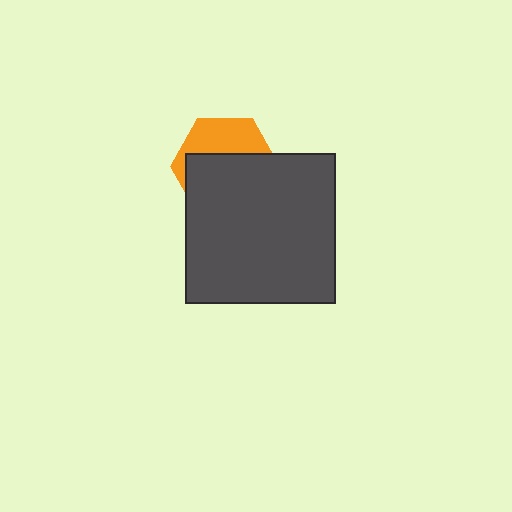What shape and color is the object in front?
The object in front is a dark gray square.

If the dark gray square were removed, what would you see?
You would see the complete orange hexagon.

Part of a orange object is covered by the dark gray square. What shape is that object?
It is a hexagon.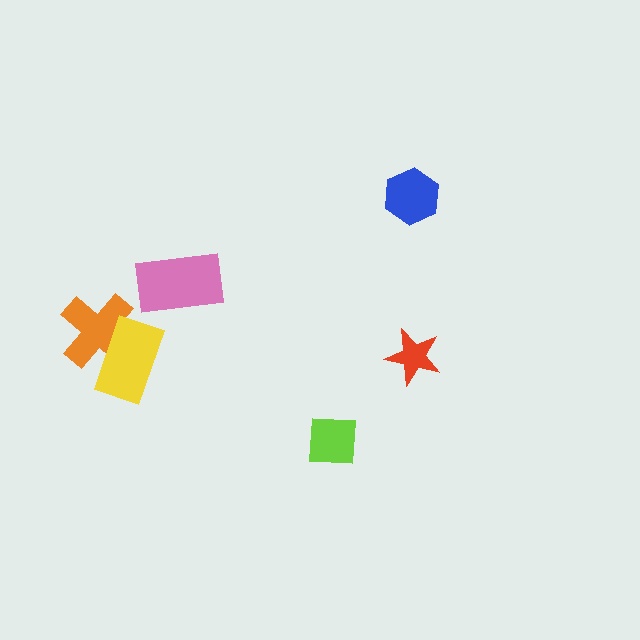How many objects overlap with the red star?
0 objects overlap with the red star.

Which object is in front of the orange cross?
The yellow rectangle is in front of the orange cross.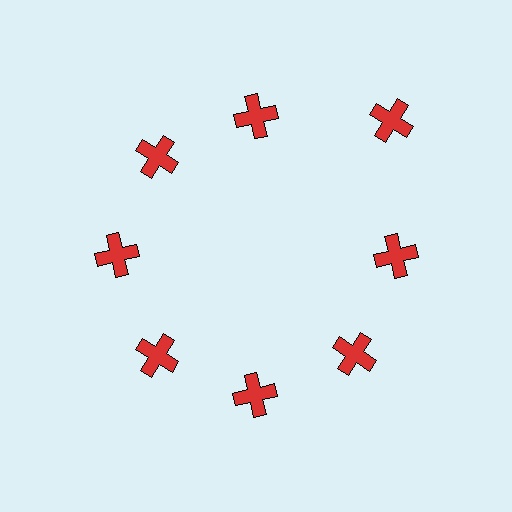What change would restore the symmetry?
The symmetry would be restored by moving it inward, back onto the ring so that all 8 crosses sit at equal angles and equal distance from the center.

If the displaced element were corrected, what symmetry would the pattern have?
It would have 8-fold rotational symmetry — the pattern would map onto itself every 45 degrees.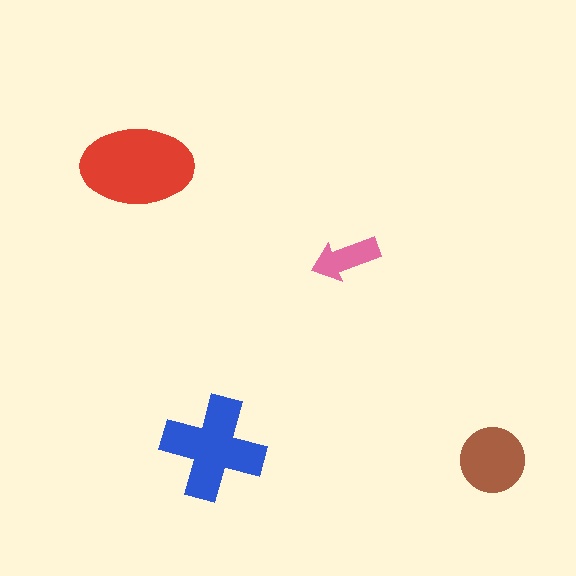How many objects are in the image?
There are 4 objects in the image.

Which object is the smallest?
The pink arrow.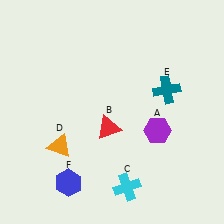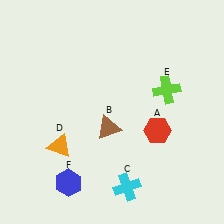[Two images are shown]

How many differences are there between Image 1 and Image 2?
There are 3 differences between the two images.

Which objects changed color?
A changed from purple to red. B changed from red to brown. E changed from teal to lime.